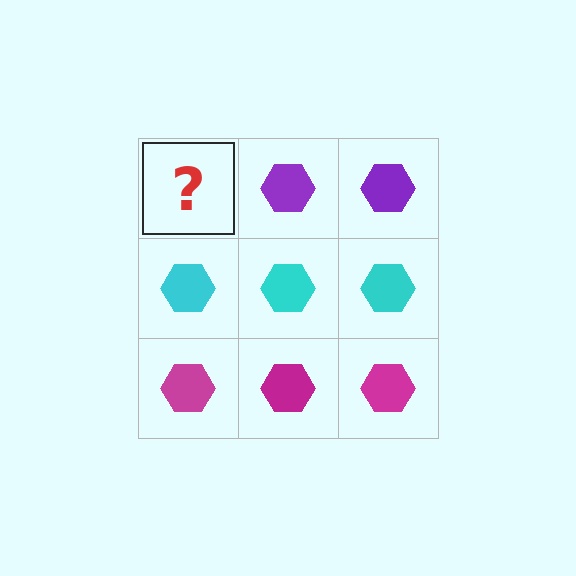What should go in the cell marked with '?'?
The missing cell should contain a purple hexagon.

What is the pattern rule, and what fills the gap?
The rule is that each row has a consistent color. The gap should be filled with a purple hexagon.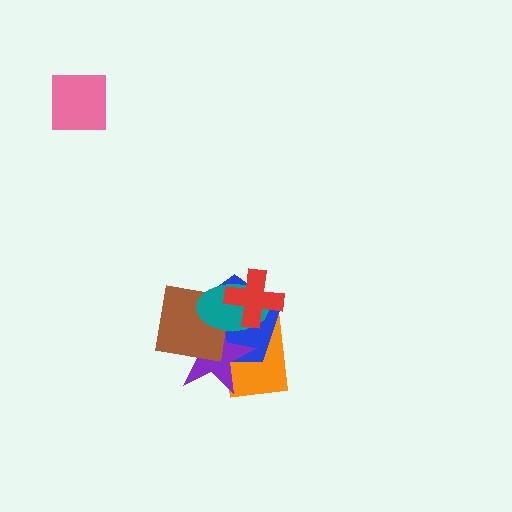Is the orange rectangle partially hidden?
Yes, it is partially covered by another shape.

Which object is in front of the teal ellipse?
The red cross is in front of the teal ellipse.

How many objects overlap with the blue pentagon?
5 objects overlap with the blue pentagon.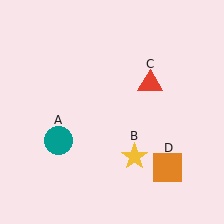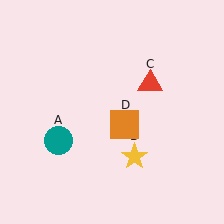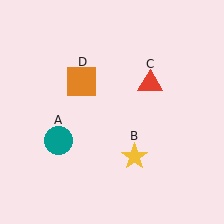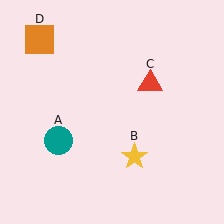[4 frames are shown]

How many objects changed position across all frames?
1 object changed position: orange square (object D).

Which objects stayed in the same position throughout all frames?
Teal circle (object A) and yellow star (object B) and red triangle (object C) remained stationary.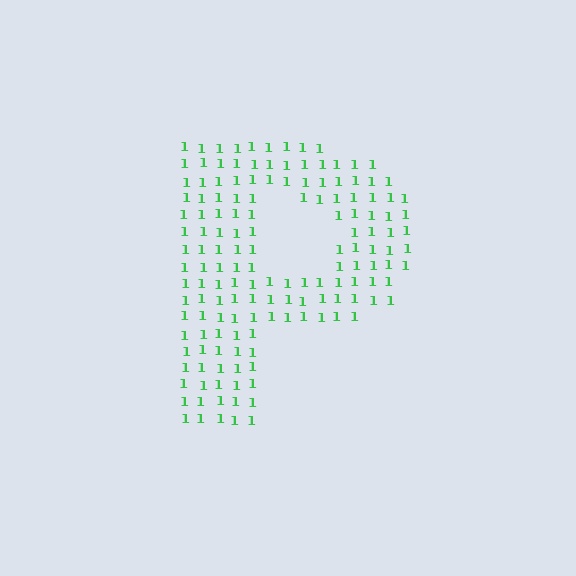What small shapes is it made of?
It is made of small digit 1's.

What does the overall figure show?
The overall figure shows the letter P.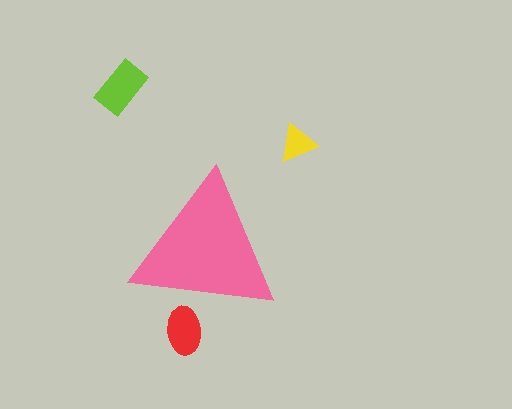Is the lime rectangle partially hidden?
No, the lime rectangle is fully visible.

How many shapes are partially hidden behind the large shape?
1 shape is partially hidden.